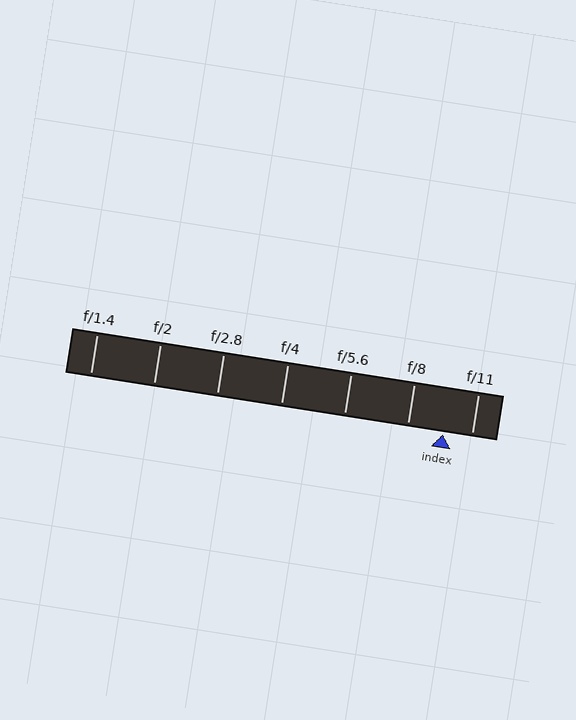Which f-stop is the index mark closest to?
The index mark is closest to f/11.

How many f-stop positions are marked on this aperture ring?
There are 7 f-stop positions marked.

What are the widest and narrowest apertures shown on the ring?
The widest aperture shown is f/1.4 and the narrowest is f/11.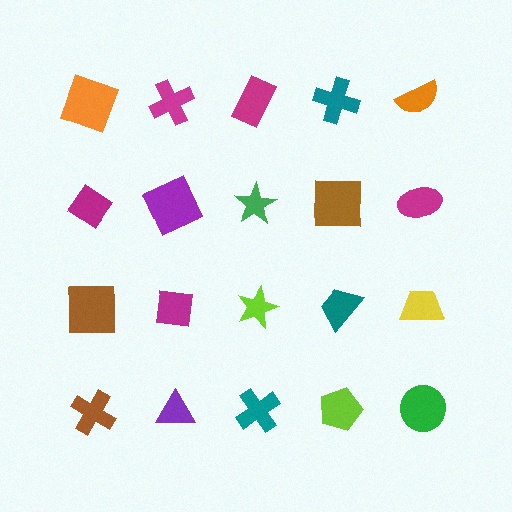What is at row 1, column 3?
A magenta rectangle.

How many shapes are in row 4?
5 shapes.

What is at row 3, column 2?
A magenta square.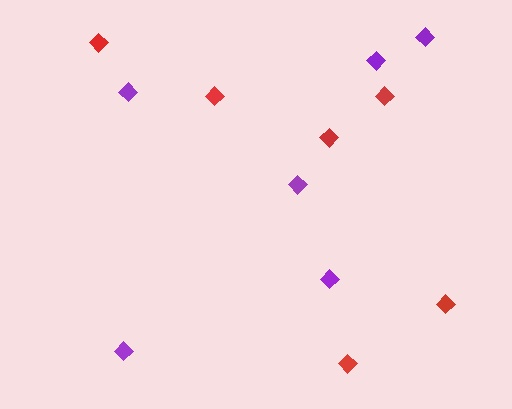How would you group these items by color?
There are 2 groups: one group of red diamonds (6) and one group of purple diamonds (6).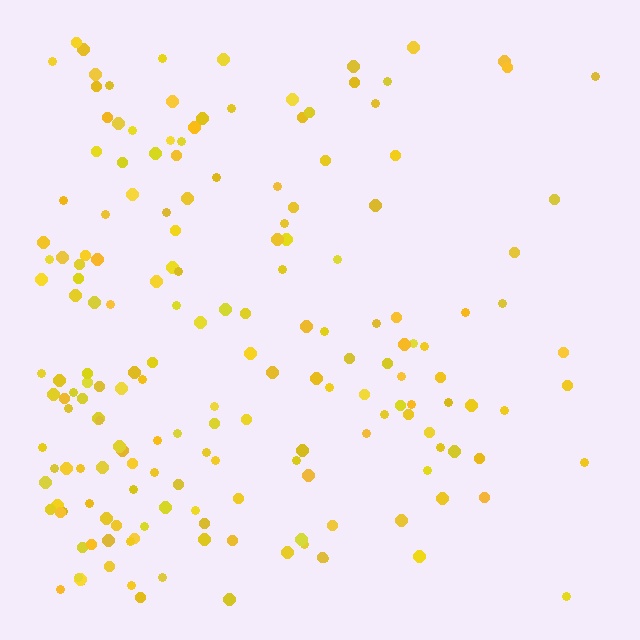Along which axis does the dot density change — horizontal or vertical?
Horizontal.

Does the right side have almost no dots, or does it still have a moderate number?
Still a moderate number, just noticeably fewer than the left.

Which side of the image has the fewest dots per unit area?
The right.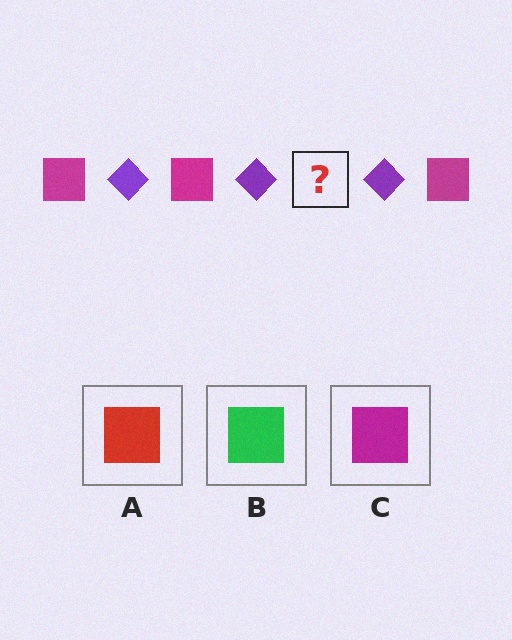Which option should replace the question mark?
Option C.